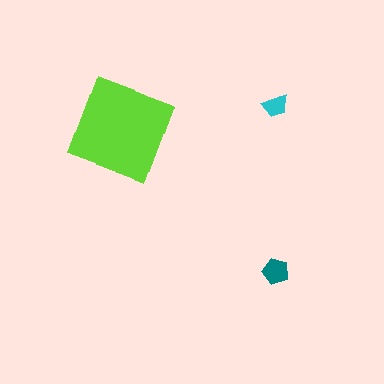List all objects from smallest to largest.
The cyan trapezoid, the teal pentagon, the lime square.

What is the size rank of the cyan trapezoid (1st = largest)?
3rd.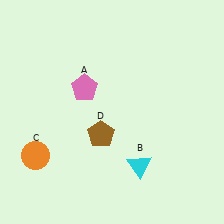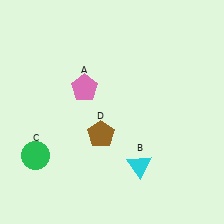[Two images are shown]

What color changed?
The circle (C) changed from orange in Image 1 to green in Image 2.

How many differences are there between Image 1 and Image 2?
There is 1 difference between the two images.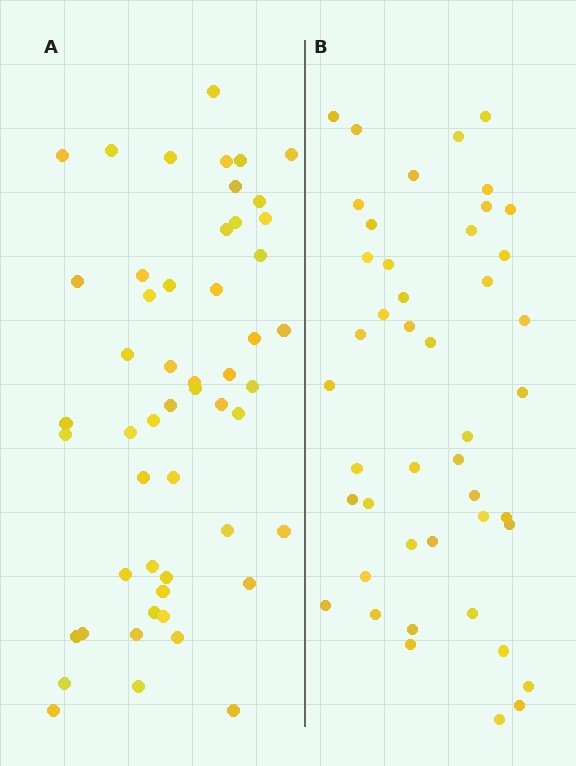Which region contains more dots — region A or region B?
Region A (the left region) has more dots.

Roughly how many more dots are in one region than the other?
Region A has roughly 8 or so more dots than region B.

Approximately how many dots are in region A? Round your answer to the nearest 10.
About 50 dots. (The exact count is 52, which rounds to 50.)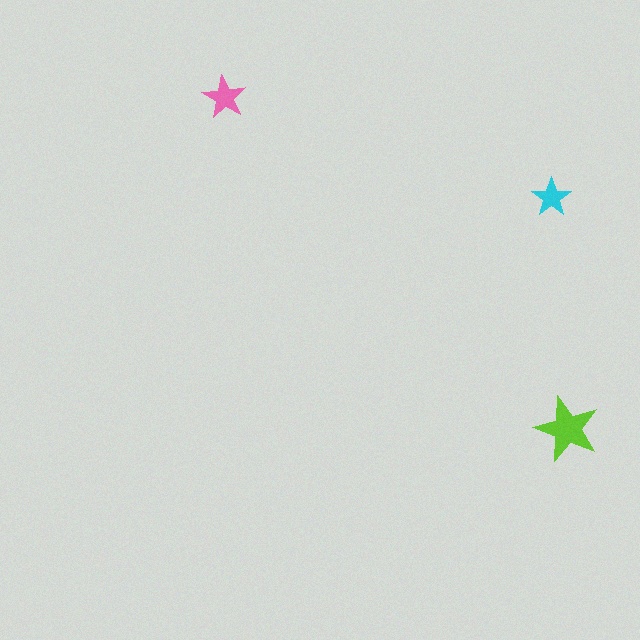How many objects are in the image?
There are 3 objects in the image.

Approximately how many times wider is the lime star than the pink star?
About 1.5 times wider.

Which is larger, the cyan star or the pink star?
The pink one.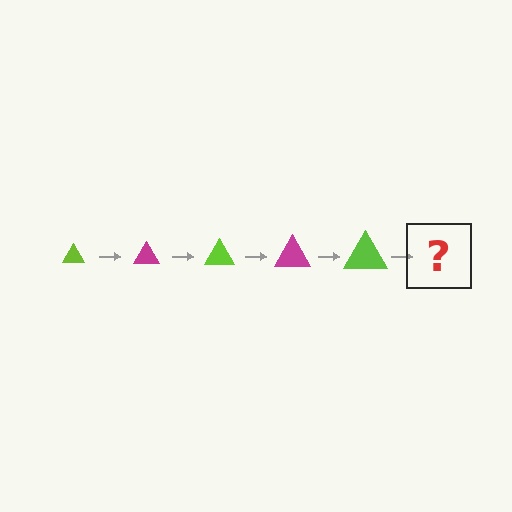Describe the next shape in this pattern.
It should be a magenta triangle, larger than the previous one.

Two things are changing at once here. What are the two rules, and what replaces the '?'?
The two rules are that the triangle grows larger each step and the color cycles through lime and magenta. The '?' should be a magenta triangle, larger than the previous one.